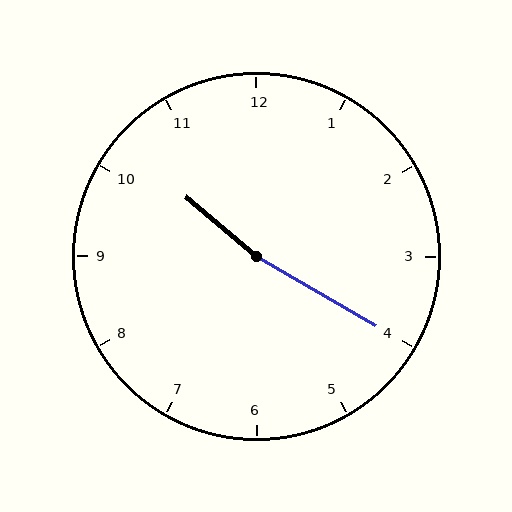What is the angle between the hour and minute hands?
Approximately 170 degrees.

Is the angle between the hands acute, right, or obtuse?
It is obtuse.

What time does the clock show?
10:20.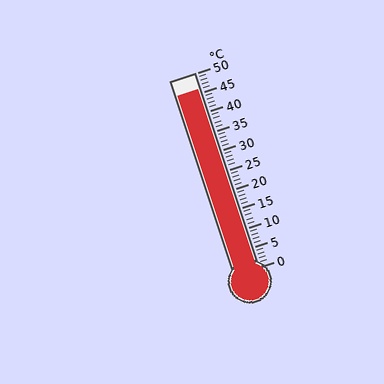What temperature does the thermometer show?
The thermometer shows approximately 46°C.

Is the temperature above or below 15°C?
The temperature is above 15°C.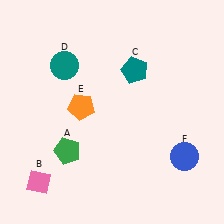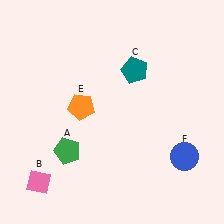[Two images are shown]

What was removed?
The teal circle (D) was removed in Image 2.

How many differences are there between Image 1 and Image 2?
There is 1 difference between the two images.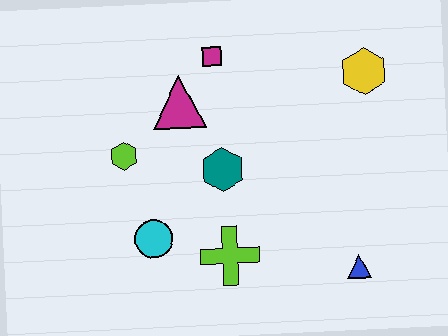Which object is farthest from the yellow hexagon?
The cyan circle is farthest from the yellow hexagon.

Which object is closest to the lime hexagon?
The magenta triangle is closest to the lime hexagon.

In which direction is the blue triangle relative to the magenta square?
The blue triangle is below the magenta square.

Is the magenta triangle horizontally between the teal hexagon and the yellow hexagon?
No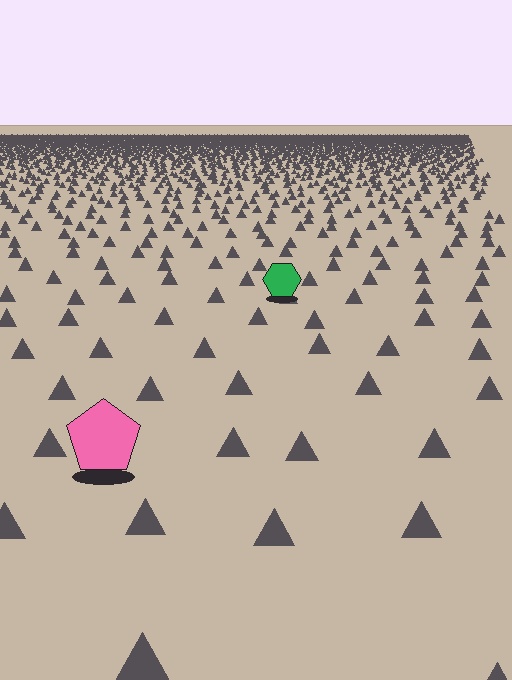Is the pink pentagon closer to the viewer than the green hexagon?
Yes. The pink pentagon is closer — you can tell from the texture gradient: the ground texture is coarser near it.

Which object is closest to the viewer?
The pink pentagon is closest. The texture marks near it are larger and more spread out.